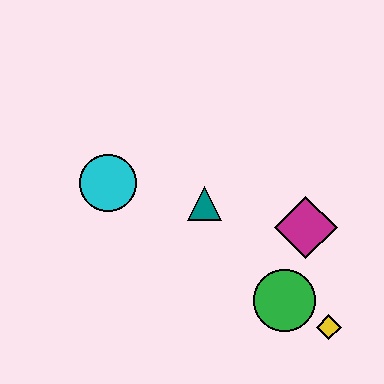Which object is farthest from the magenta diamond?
The cyan circle is farthest from the magenta diamond.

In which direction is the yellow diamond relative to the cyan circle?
The yellow diamond is to the right of the cyan circle.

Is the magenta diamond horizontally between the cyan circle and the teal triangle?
No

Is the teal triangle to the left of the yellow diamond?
Yes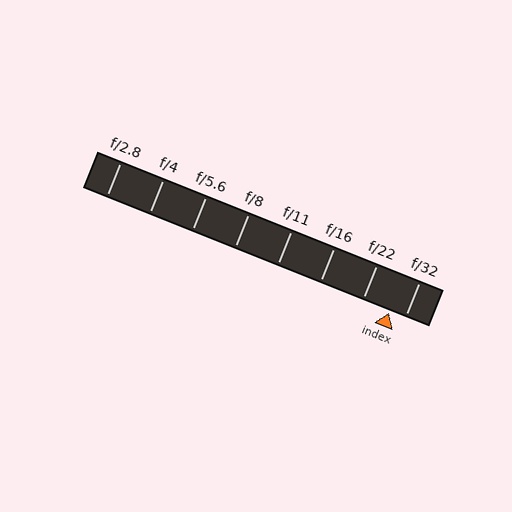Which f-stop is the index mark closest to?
The index mark is closest to f/32.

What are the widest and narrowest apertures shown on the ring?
The widest aperture shown is f/2.8 and the narrowest is f/32.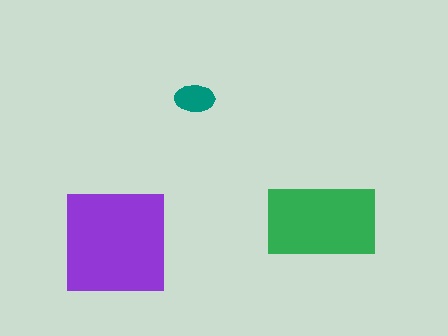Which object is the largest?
The purple square.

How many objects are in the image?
There are 3 objects in the image.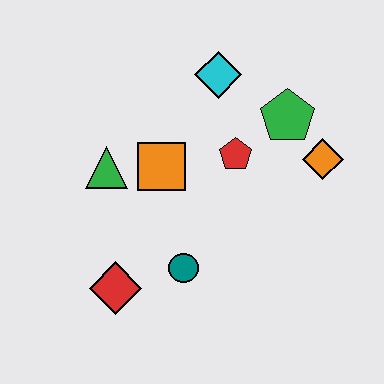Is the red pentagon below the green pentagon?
Yes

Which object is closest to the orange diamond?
The green pentagon is closest to the orange diamond.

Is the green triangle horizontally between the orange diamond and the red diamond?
No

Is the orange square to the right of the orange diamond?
No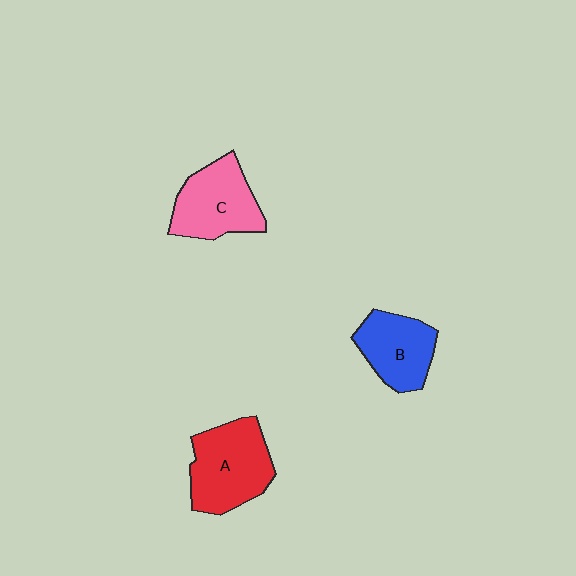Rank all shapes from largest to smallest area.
From largest to smallest: A (red), C (pink), B (blue).